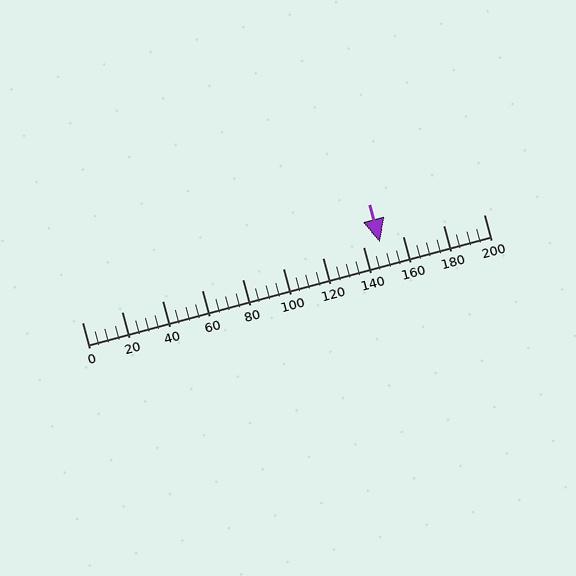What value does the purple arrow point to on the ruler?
The purple arrow points to approximately 148.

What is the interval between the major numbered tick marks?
The major tick marks are spaced 20 units apart.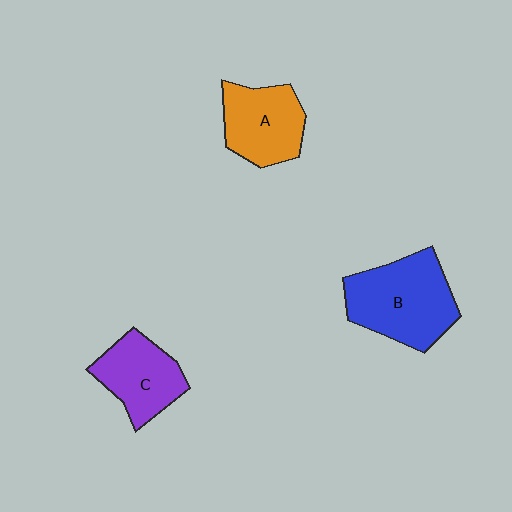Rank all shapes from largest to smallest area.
From largest to smallest: B (blue), A (orange), C (purple).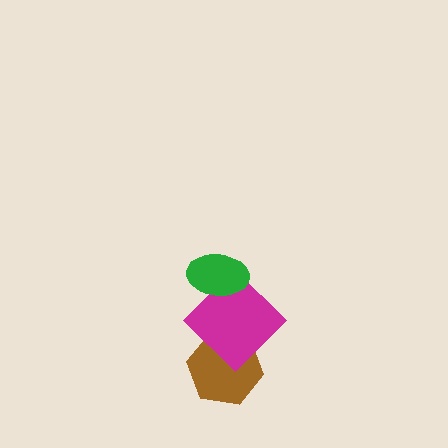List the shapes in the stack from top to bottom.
From top to bottom: the green ellipse, the magenta diamond, the brown hexagon.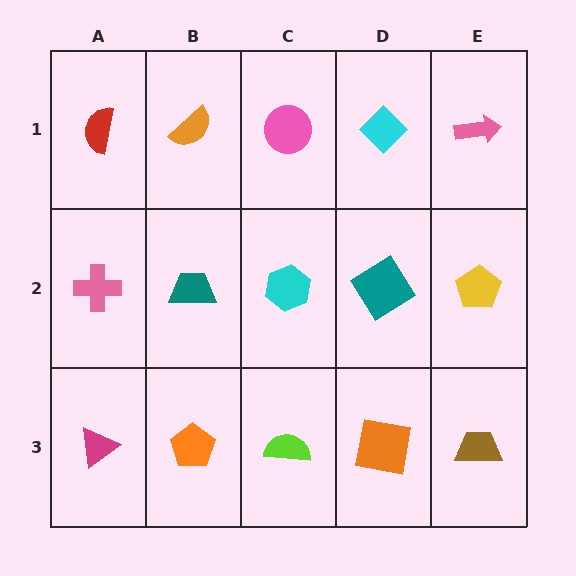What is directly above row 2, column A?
A red semicircle.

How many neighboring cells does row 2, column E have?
3.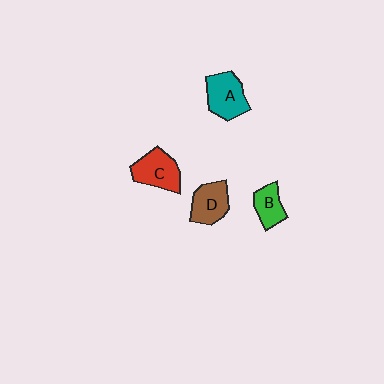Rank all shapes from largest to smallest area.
From largest to smallest: A (teal), C (red), D (brown), B (green).